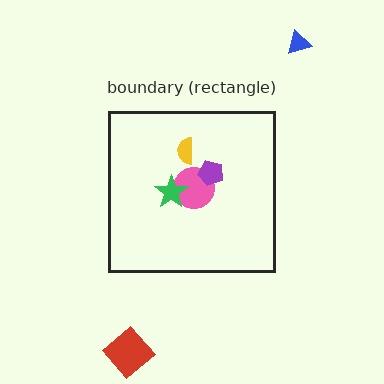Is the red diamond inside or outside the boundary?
Outside.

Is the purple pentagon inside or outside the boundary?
Inside.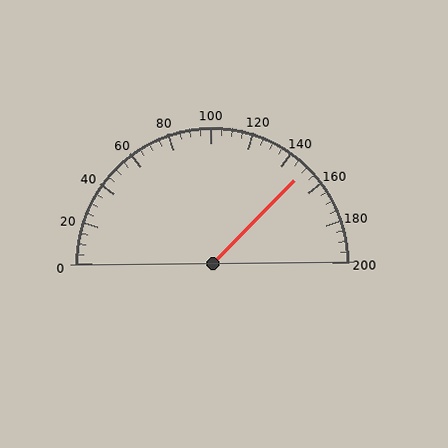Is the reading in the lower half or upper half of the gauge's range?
The reading is in the upper half of the range (0 to 200).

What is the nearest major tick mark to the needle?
The nearest major tick mark is 160.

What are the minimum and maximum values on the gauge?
The gauge ranges from 0 to 200.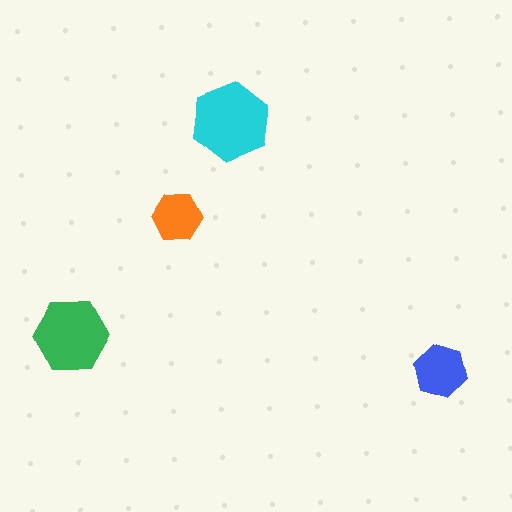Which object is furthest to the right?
The blue hexagon is rightmost.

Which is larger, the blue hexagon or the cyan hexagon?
The cyan one.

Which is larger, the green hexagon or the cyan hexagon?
The cyan one.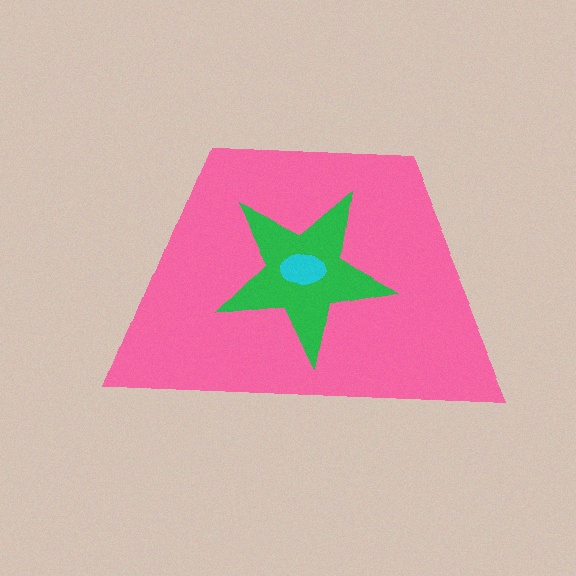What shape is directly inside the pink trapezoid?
The green star.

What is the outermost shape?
The pink trapezoid.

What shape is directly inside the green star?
The cyan ellipse.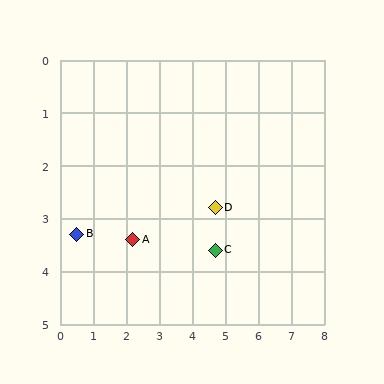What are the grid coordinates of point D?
Point D is at approximately (4.7, 2.8).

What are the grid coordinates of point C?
Point C is at approximately (4.7, 3.6).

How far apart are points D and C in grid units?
Points D and C are about 0.8 grid units apart.